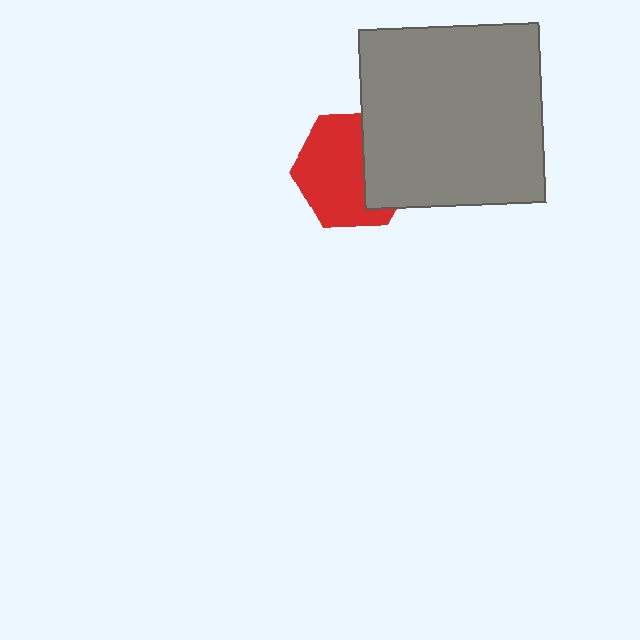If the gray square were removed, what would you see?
You would see the complete red hexagon.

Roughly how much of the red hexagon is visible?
About half of it is visible (roughly 64%).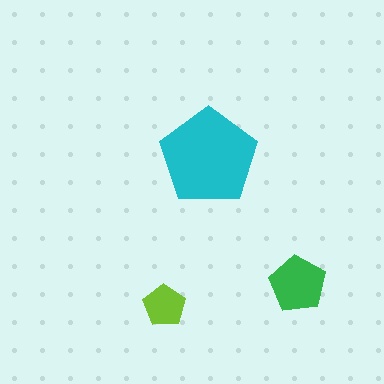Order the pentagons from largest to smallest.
the cyan one, the green one, the lime one.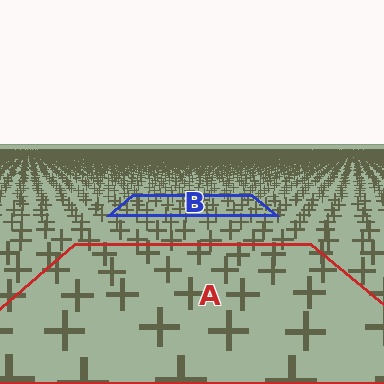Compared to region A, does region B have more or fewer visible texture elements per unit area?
Region B has more texture elements per unit area — they are packed more densely because it is farther away.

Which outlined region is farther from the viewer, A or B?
Region B is farther from the viewer — the texture elements inside it appear smaller and more densely packed.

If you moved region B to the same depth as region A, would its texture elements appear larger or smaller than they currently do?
They would appear larger. At a closer depth, the same texture elements are projected at a bigger on-screen size.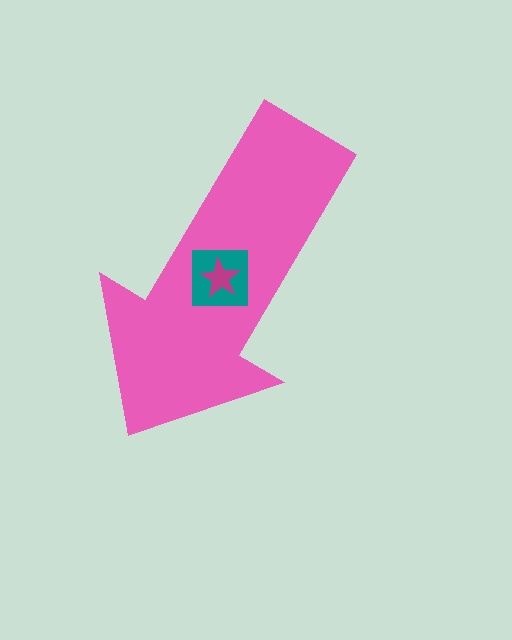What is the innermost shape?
The magenta star.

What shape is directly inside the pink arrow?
The teal square.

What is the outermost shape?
The pink arrow.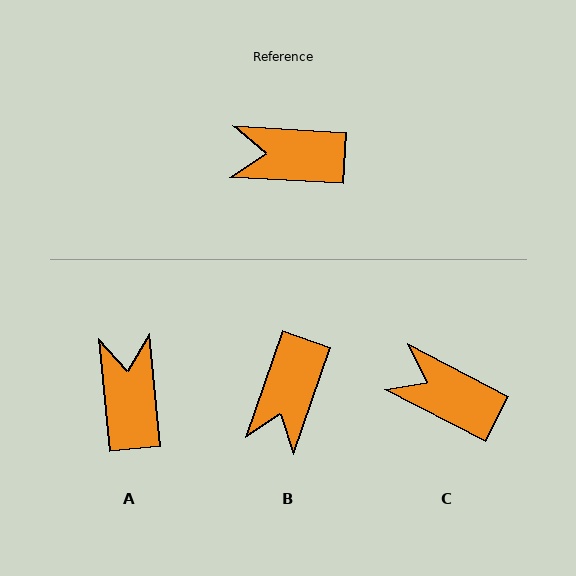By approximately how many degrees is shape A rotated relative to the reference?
Approximately 81 degrees clockwise.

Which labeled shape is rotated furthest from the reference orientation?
A, about 81 degrees away.